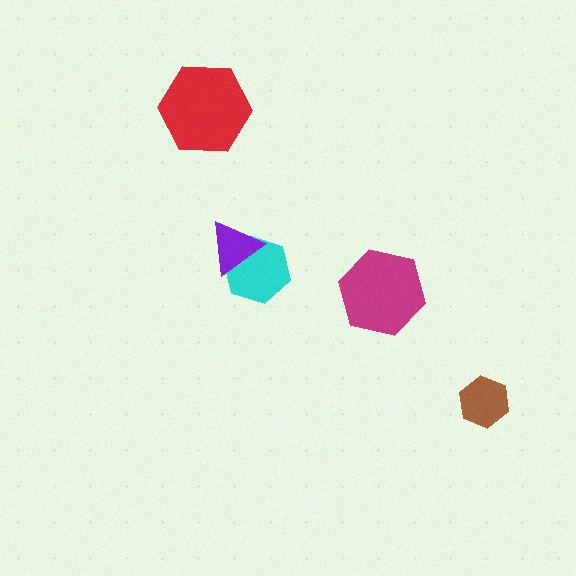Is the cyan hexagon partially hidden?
Yes, it is partially covered by another shape.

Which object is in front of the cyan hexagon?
The purple triangle is in front of the cyan hexagon.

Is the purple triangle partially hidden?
No, no other shape covers it.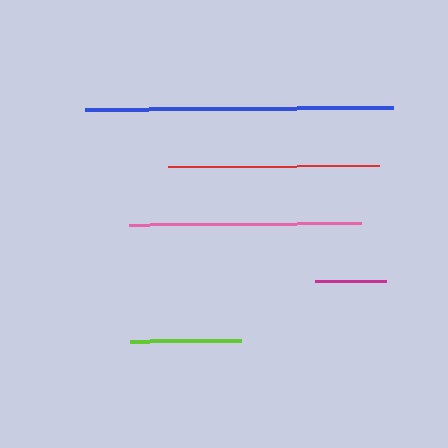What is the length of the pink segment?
The pink segment is approximately 232 pixels long.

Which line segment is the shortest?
The magenta line is the shortest at approximately 71 pixels.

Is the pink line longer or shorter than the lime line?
The pink line is longer than the lime line.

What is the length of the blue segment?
The blue segment is approximately 309 pixels long.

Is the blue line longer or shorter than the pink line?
The blue line is longer than the pink line.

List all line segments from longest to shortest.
From longest to shortest: blue, pink, red, lime, magenta.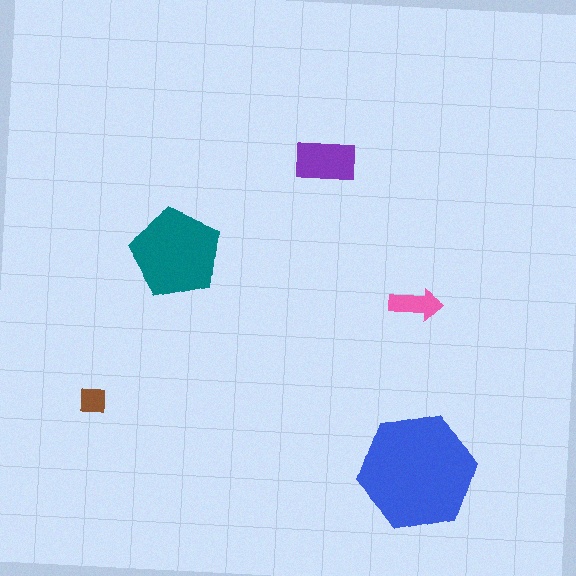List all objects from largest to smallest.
The blue hexagon, the teal pentagon, the purple rectangle, the pink arrow, the brown square.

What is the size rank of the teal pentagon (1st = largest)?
2nd.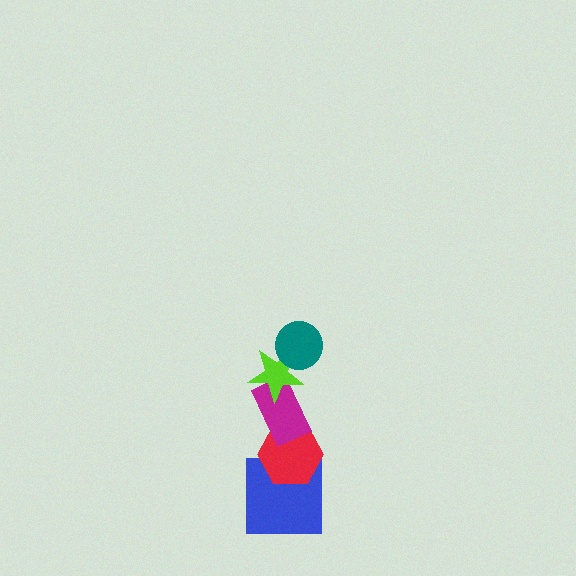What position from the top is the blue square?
The blue square is 5th from the top.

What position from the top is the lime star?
The lime star is 2nd from the top.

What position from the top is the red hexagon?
The red hexagon is 4th from the top.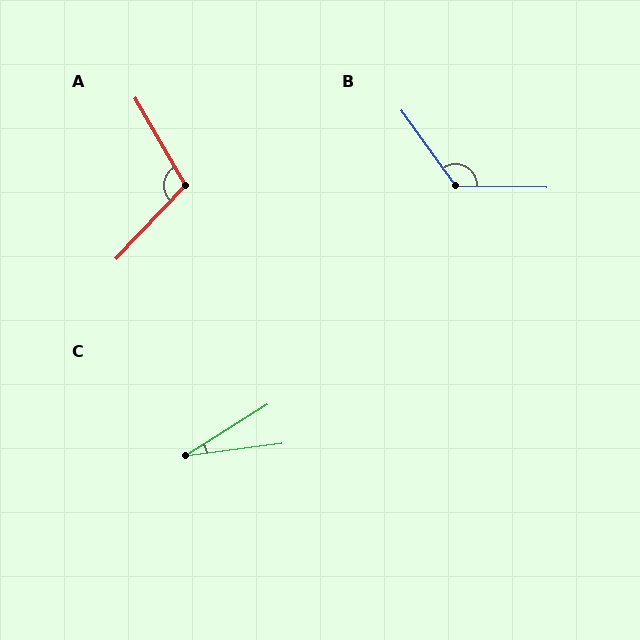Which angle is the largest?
B, at approximately 127 degrees.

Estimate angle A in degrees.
Approximately 106 degrees.